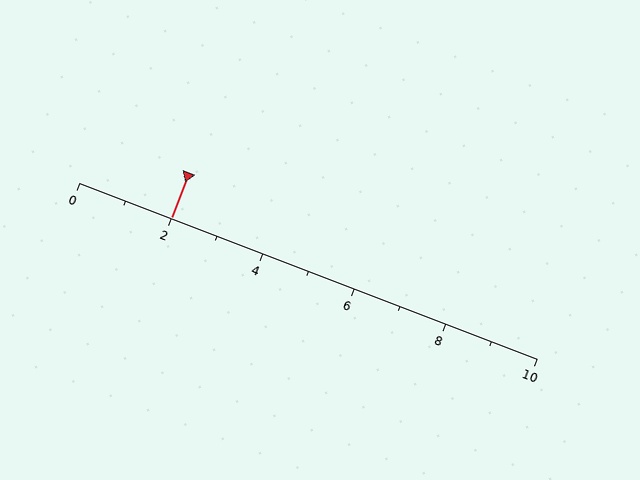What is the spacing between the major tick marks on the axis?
The major ticks are spaced 2 apart.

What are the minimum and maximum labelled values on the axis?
The axis runs from 0 to 10.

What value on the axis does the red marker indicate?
The marker indicates approximately 2.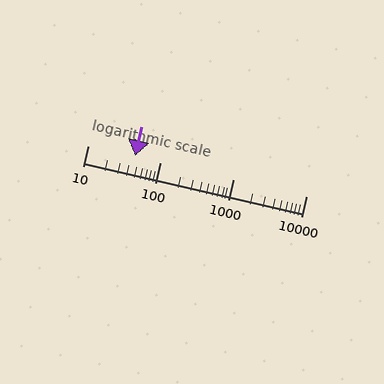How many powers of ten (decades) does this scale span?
The scale spans 3 decades, from 10 to 10000.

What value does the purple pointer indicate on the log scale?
The pointer indicates approximately 45.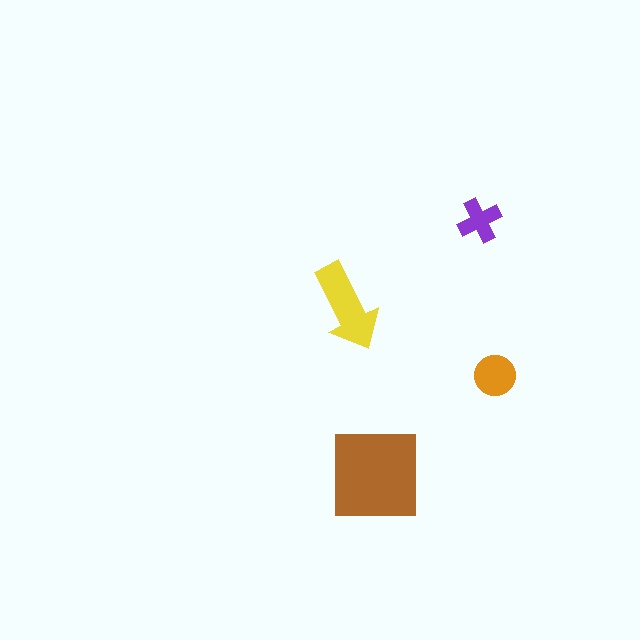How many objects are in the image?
There are 4 objects in the image.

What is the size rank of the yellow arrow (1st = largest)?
2nd.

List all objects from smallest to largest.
The purple cross, the orange circle, the yellow arrow, the brown square.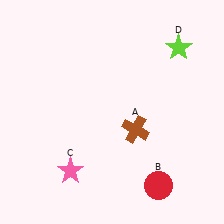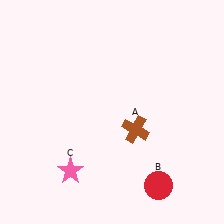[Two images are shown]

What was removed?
The lime star (D) was removed in Image 2.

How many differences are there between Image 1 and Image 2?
There is 1 difference between the two images.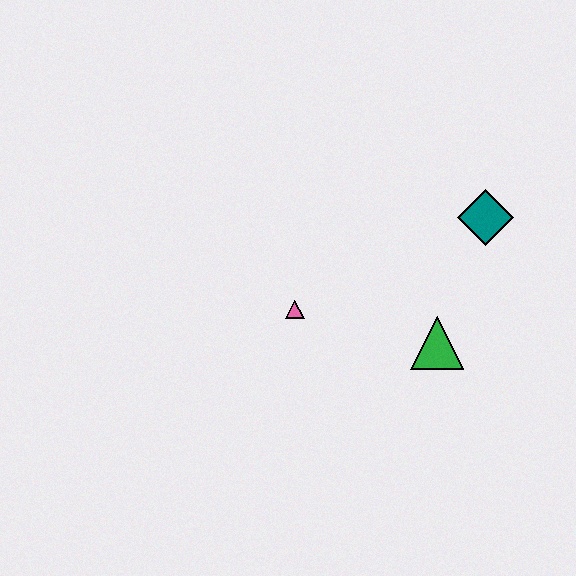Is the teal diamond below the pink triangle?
No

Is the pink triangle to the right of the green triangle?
No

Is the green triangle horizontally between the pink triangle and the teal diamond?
Yes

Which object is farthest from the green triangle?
The pink triangle is farthest from the green triangle.